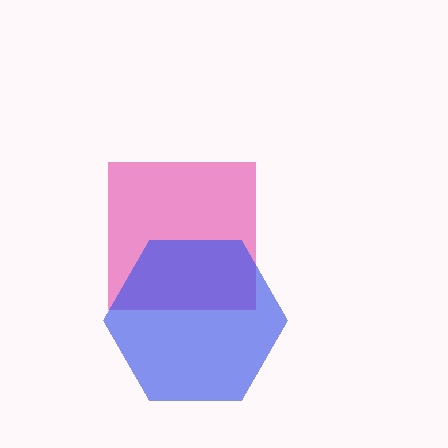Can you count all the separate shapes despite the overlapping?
Yes, there are 2 separate shapes.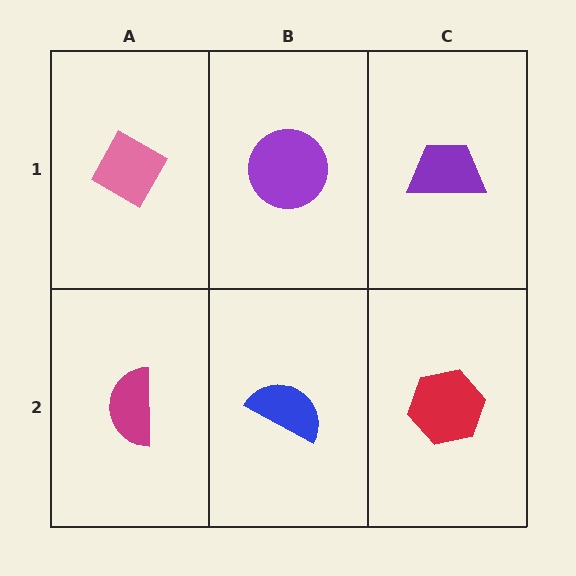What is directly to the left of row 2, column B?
A magenta semicircle.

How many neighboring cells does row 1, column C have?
2.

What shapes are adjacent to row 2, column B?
A purple circle (row 1, column B), a magenta semicircle (row 2, column A), a red hexagon (row 2, column C).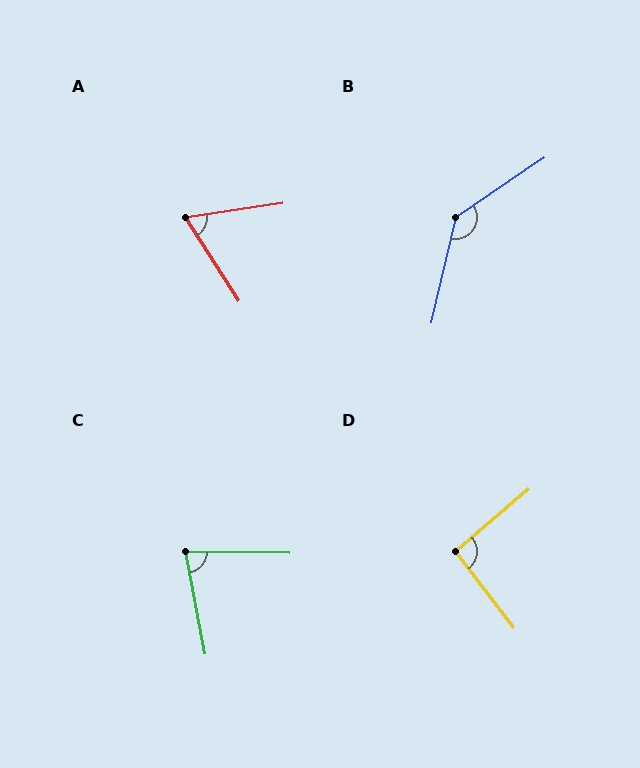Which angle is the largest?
B, at approximately 137 degrees.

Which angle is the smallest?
A, at approximately 65 degrees.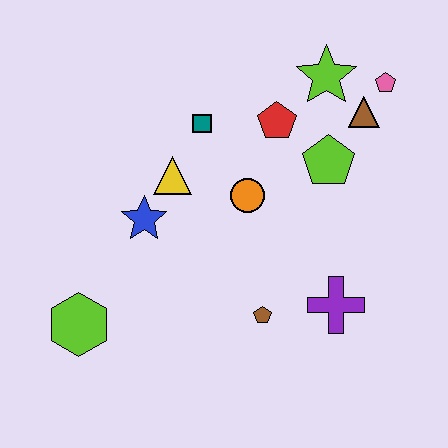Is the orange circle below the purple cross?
No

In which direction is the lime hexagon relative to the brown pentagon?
The lime hexagon is to the left of the brown pentagon.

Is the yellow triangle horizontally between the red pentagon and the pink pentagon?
No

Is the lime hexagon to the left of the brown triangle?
Yes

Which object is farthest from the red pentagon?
The lime hexagon is farthest from the red pentagon.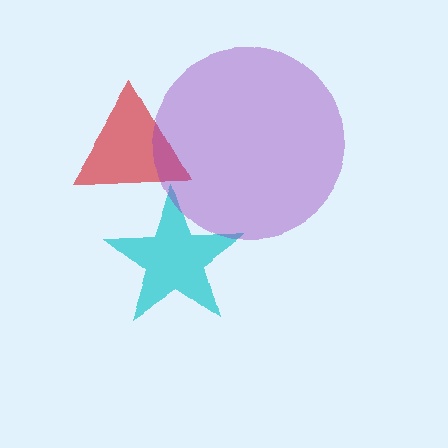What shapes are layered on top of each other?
The layered shapes are: a cyan star, a red triangle, a purple circle.